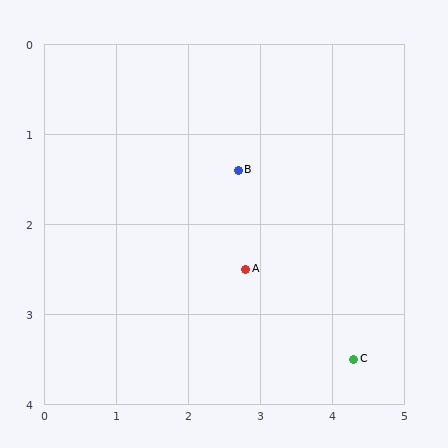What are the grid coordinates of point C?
Point C is at approximately (4.3, 3.5).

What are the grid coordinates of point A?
Point A is at approximately (2.8, 2.5).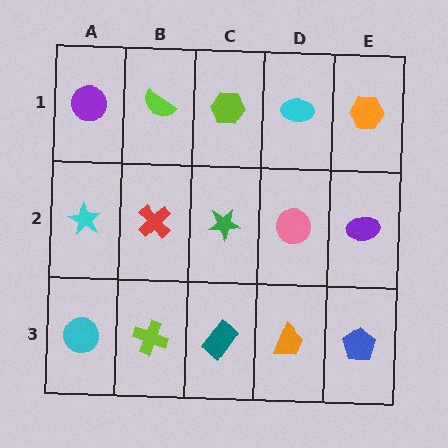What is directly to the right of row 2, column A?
A red cross.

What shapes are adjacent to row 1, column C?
A green star (row 2, column C), a lime semicircle (row 1, column B), a cyan ellipse (row 1, column D).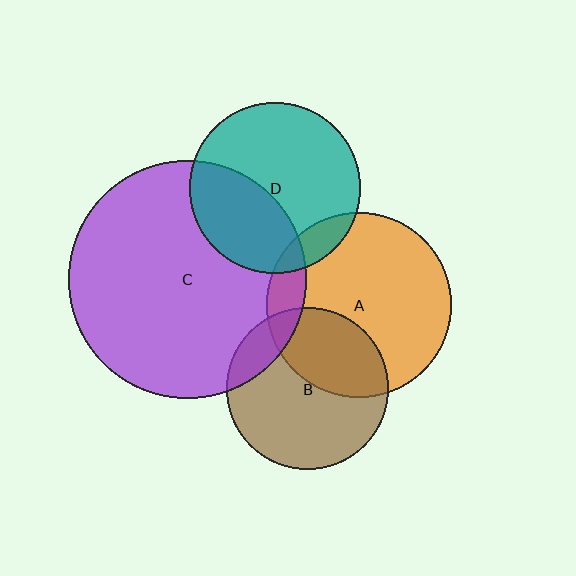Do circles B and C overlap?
Yes.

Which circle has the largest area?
Circle C (purple).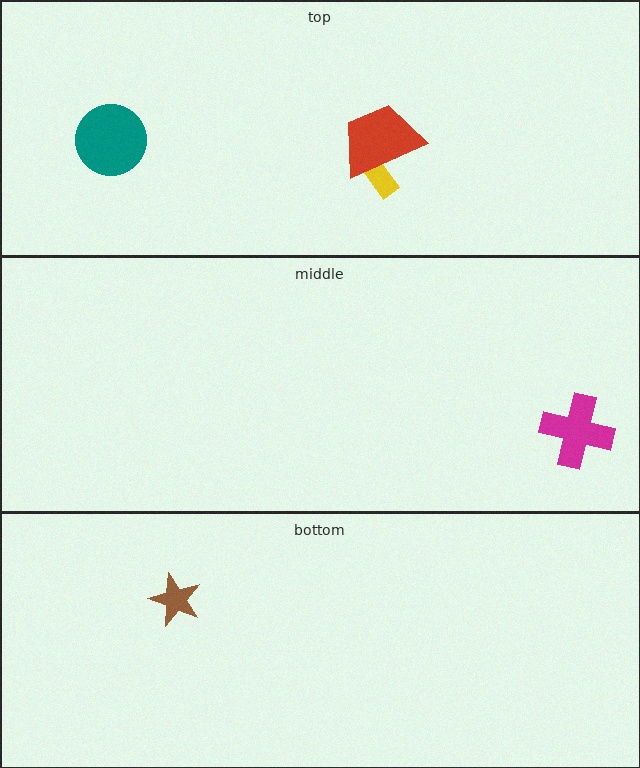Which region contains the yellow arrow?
The top region.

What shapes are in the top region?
The teal circle, the yellow arrow, the red trapezoid.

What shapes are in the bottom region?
The brown star.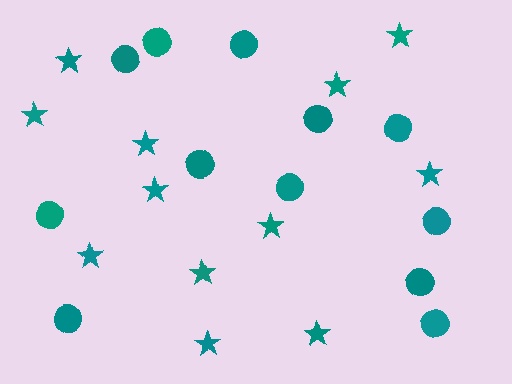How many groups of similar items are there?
There are 2 groups: one group of stars (12) and one group of circles (12).